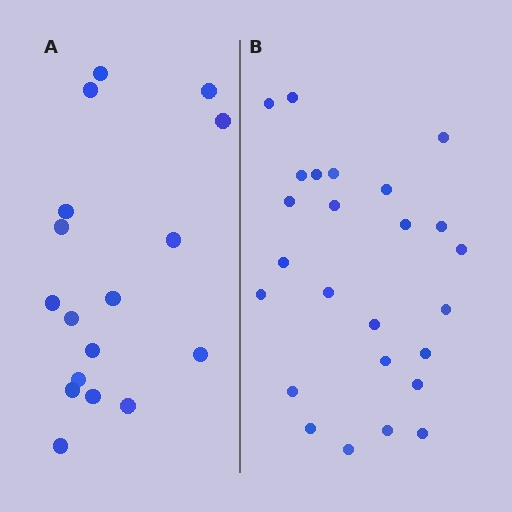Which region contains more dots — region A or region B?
Region B (the right region) has more dots.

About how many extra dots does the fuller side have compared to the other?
Region B has roughly 8 or so more dots than region A.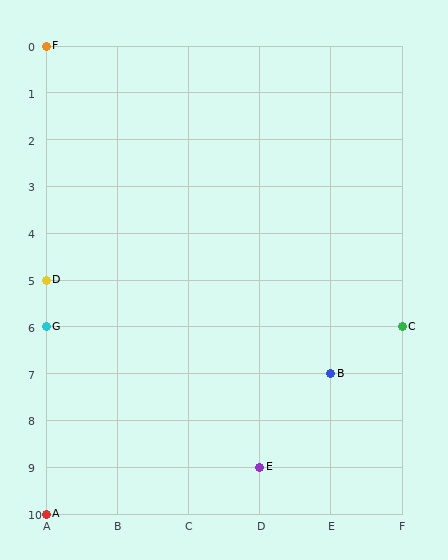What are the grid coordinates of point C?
Point C is at grid coordinates (F, 6).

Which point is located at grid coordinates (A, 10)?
Point A is at (A, 10).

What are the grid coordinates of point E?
Point E is at grid coordinates (D, 9).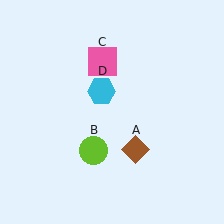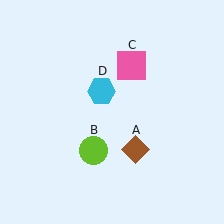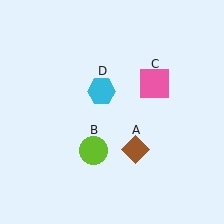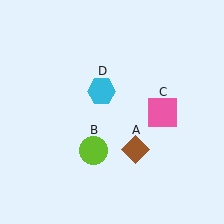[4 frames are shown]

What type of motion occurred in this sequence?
The pink square (object C) rotated clockwise around the center of the scene.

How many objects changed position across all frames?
1 object changed position: pink square (object C).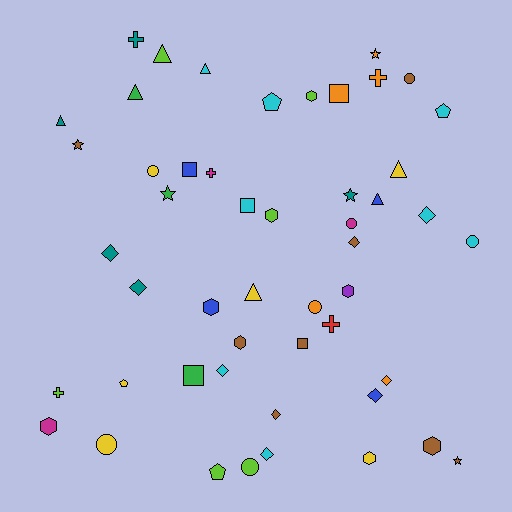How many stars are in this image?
There are 5 stars.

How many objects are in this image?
There are 50 objects.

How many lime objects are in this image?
There are 6 lime objects.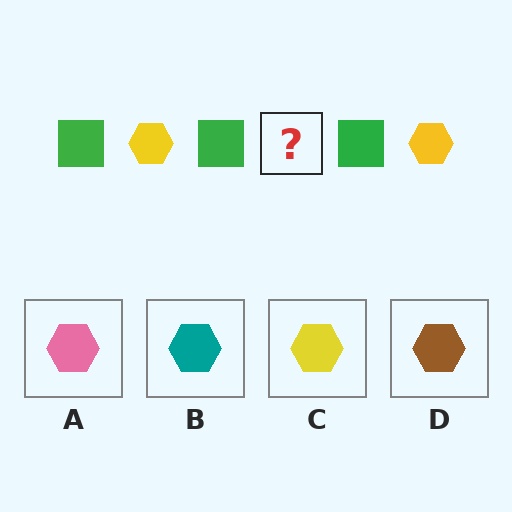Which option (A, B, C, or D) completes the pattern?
C.